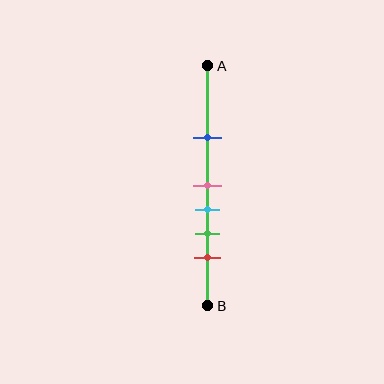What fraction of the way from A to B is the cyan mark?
The cyan mark is approximately 60% (0.6) of the way from A to B.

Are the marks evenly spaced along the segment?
No, the marks are not evenly spaced.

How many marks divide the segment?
There are 5 marks dividing the segment.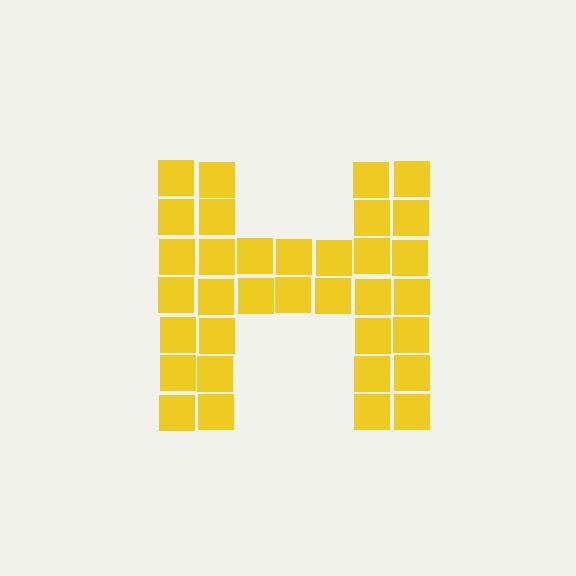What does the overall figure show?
The overall figure shows the letter H.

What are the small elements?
The small elements are squares.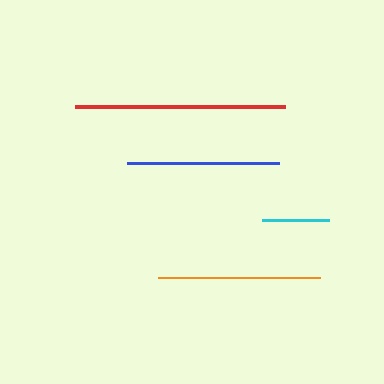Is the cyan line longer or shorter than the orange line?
The orange line is longer than the cyan line.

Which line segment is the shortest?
The cyan line is the shortest at approximately 67 pixels.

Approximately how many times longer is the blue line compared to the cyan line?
The blue line is approximately 2.3 times the length of the cyan line.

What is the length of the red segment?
The red segment is approximately 210 pixels long.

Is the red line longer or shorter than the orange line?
The red line is longer than the orange line.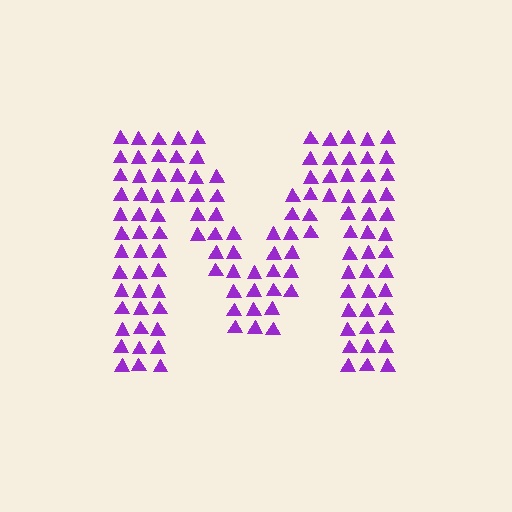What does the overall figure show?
The overall figure shows the letter M.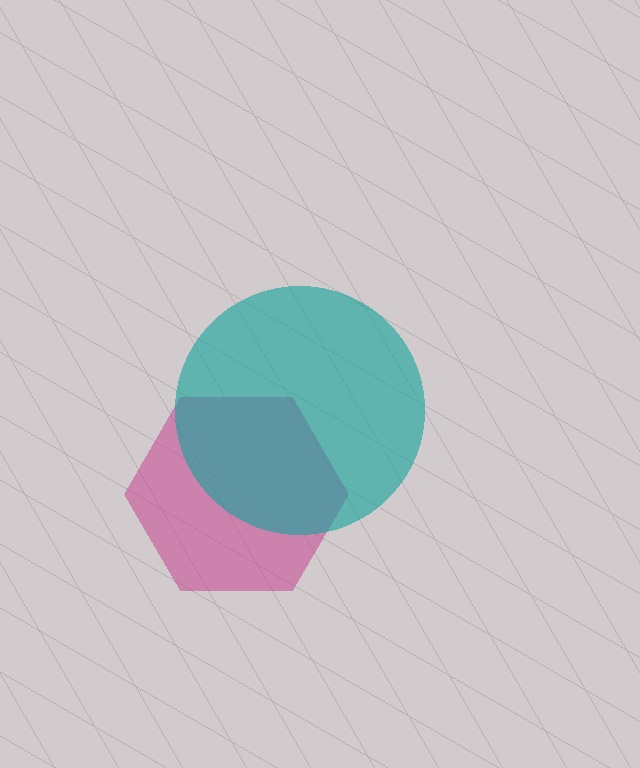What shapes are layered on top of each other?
The layered shapes are: a magenta hexagon, a teal circle.